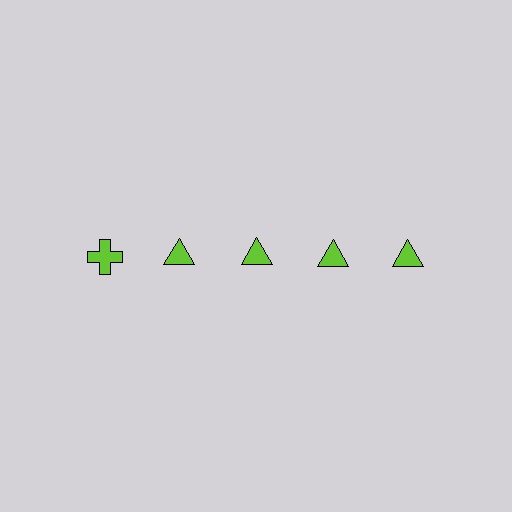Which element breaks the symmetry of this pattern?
The lime cross in the top row, leftmost column breaks the symmetry. All other shapes are lime triangles.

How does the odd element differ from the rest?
It has a different shape: cross instead of triangle.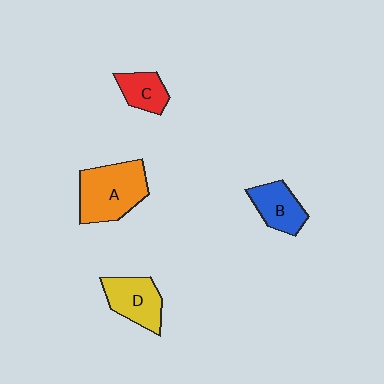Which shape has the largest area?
Shape A (orange).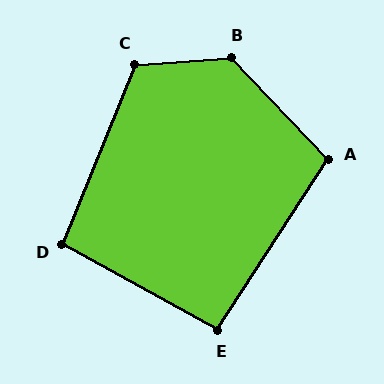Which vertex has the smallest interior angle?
E, at approximately 94 degrees.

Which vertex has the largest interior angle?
B, at approximately 129 degrees.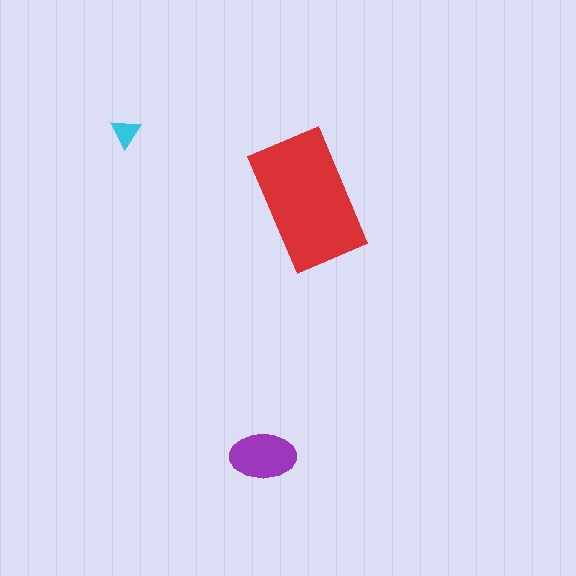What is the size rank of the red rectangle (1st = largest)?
1st.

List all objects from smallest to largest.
The cyan triangle, the purple ellipse, the red rectangle.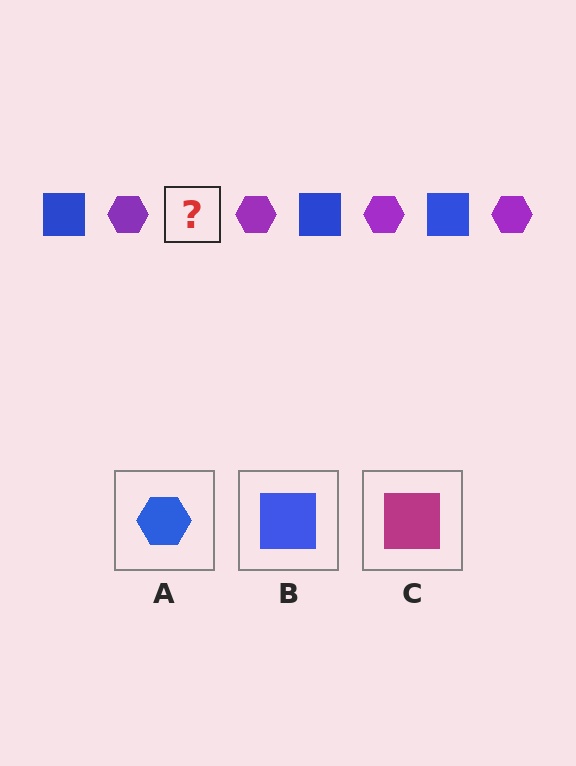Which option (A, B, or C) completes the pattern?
B.